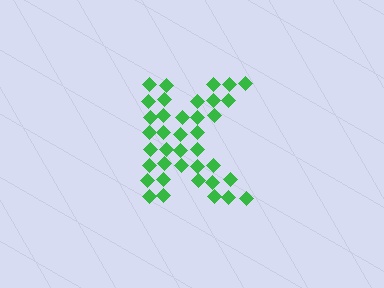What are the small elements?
The small elements are diamonds.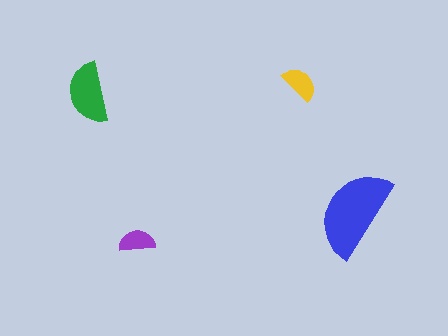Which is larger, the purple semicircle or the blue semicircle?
The blue one.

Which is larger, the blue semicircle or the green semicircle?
The blue one.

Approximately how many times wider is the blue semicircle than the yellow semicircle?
About 2.5 times wider.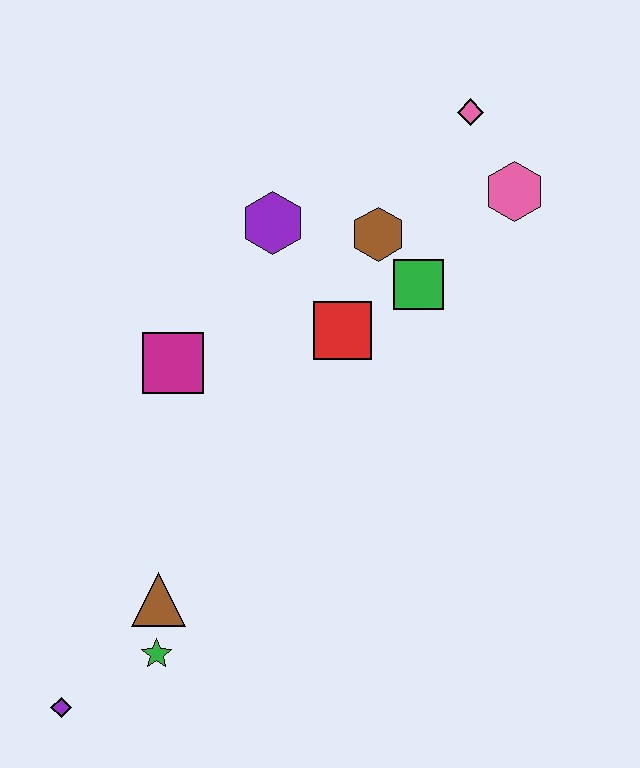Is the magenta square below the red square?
Yes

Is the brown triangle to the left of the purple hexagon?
Yes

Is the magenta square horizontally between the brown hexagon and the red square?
No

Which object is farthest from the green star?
The pink diamond is farthest from the green star.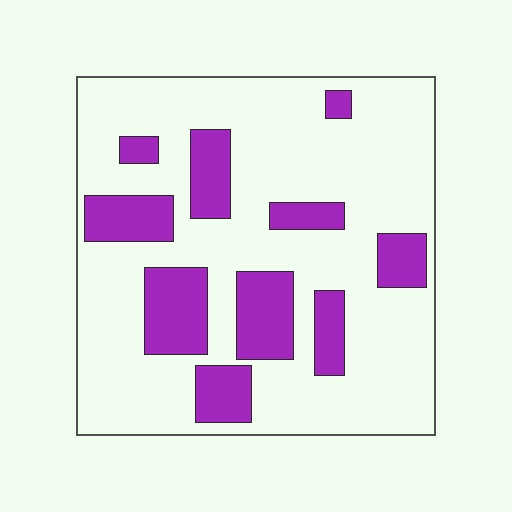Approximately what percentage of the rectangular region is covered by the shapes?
Approximately 25%.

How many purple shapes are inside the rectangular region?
10.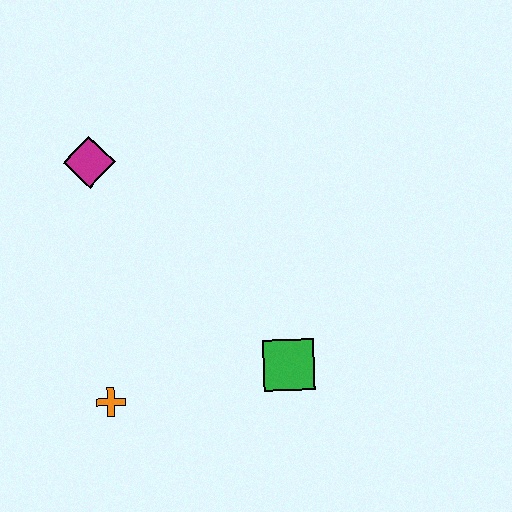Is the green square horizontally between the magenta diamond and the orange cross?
No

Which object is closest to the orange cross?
The green square is closest to the orange cross.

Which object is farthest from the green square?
The magenta diamond is farthest from the green square.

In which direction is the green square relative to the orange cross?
The green square is to the right of the orange cross.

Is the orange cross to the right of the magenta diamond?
Yes